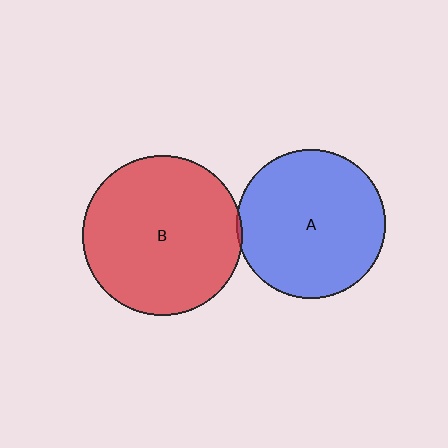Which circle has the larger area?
Circle B (red).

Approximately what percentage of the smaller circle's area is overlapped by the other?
Approximately 5%.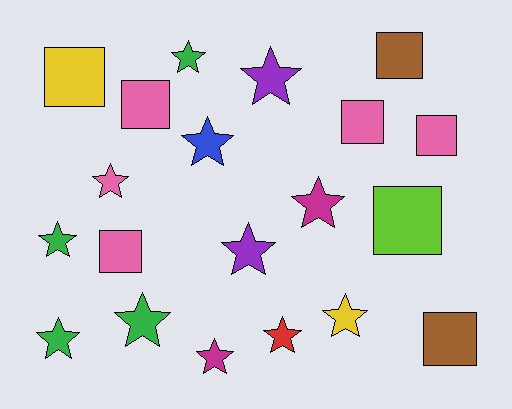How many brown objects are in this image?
There are 2 brown objects.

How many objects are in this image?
There are 20 objects.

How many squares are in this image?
There are 8 squares.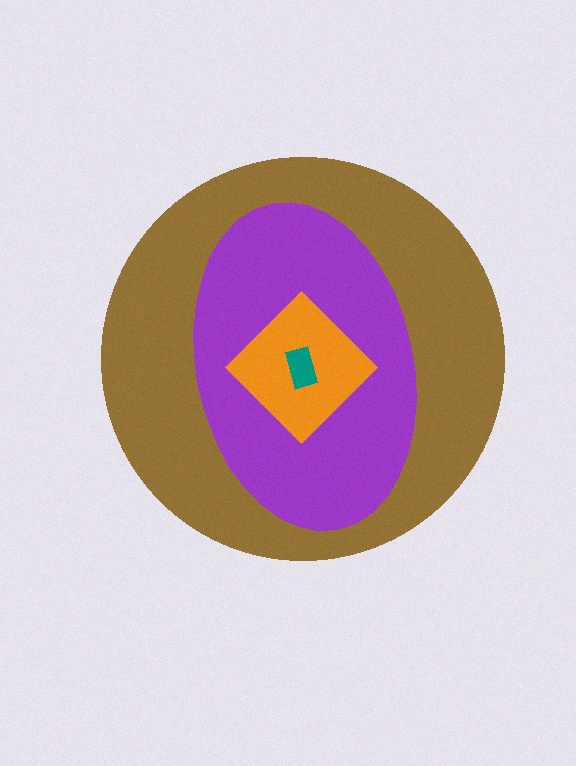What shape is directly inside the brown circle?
The purple ellipse.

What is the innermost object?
The teal rectangle.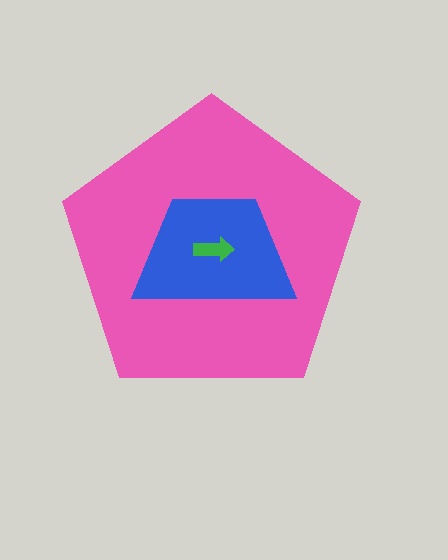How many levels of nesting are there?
3.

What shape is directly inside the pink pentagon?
The blue trapezoid.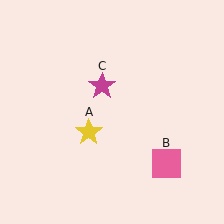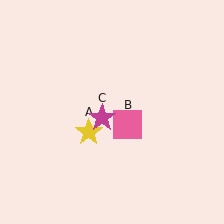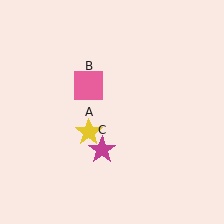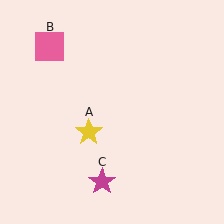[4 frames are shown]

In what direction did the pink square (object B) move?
The pink square (object B) moved up and to the left.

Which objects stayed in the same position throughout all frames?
Yellow star (object A) remained stationary.